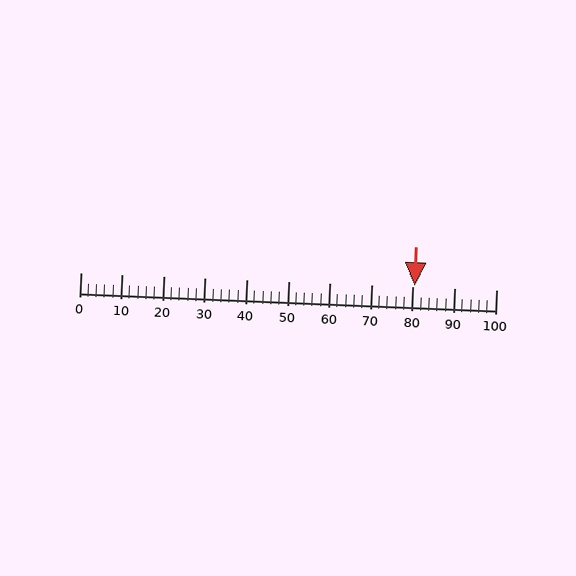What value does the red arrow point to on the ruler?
The red arrow points to approximately 80.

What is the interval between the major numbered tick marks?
The major tick marks are spaced 10 units apart.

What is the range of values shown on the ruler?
The ruler shows values from 0 to 100.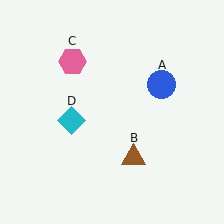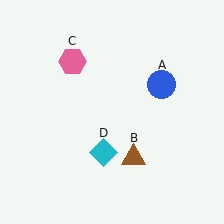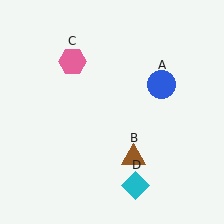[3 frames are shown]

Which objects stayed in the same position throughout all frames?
Blue circle (object A) and brown triangle (object B) and pink hexagon (object C) remained stationary.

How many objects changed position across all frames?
1 object changed position: cyan diamond (object D).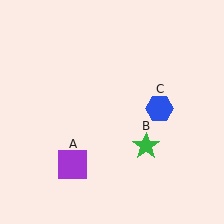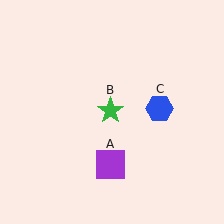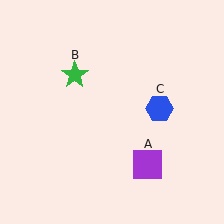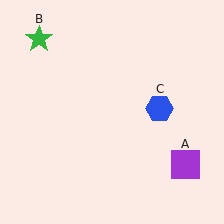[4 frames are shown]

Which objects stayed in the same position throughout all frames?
Blue hexagon (object C) remained stationary.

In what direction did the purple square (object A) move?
The purple square (object A) moved right.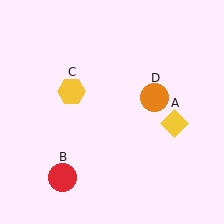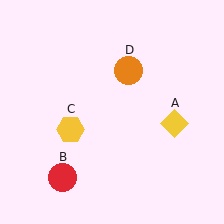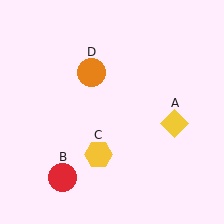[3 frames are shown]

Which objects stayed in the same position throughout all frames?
Yellow diamond (object A) and red circle (object B) remained stationary.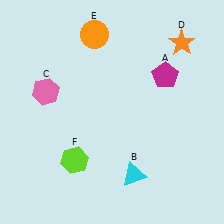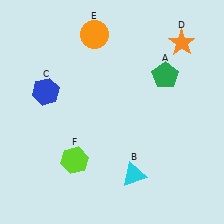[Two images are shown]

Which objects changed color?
A changed from magenta to green. C changed from pink to blue.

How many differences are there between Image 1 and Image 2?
There are 2 differences between the two images.